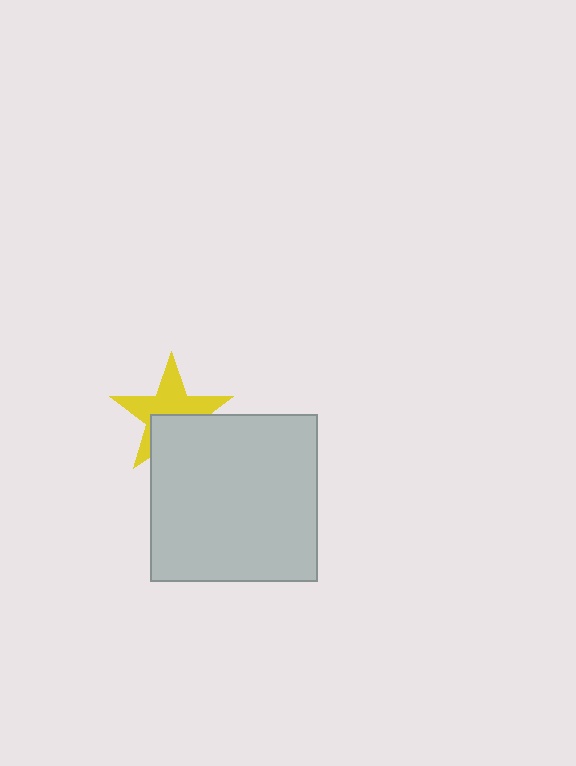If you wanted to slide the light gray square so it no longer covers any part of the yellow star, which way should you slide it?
Slide it down — that is the most direct way to separate the two shapes.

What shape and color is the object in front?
The object in front is a light gray square.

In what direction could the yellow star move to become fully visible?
The yellow star could move up. That would shift it out from behind the light gray square entirely.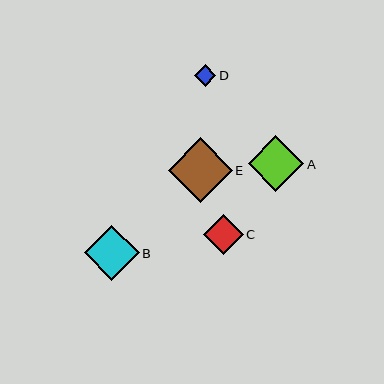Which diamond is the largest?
Diamond E is the largest with a size of approximately 64 pixels.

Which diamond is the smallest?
Diamond D is the smallest with a size of approximately 22 pixels.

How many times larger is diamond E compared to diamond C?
Diamond E is approximately 1.6 times the size of diamond C.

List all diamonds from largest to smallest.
From largest to smallest: E, A, B, C, D.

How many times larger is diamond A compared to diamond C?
Diamond A is approximately 1.4 times the size of diamond C.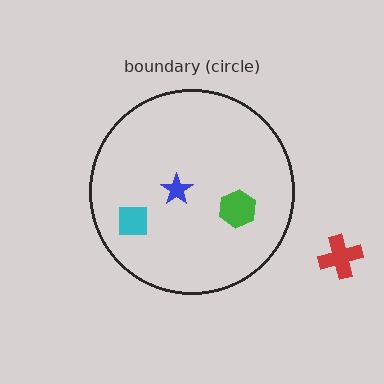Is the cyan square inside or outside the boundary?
Inside.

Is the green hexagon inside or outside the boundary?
Inside.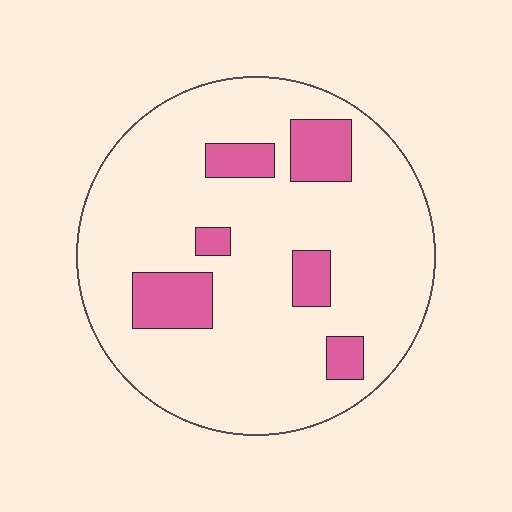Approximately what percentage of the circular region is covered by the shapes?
Approximately 15%.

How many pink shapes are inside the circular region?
6.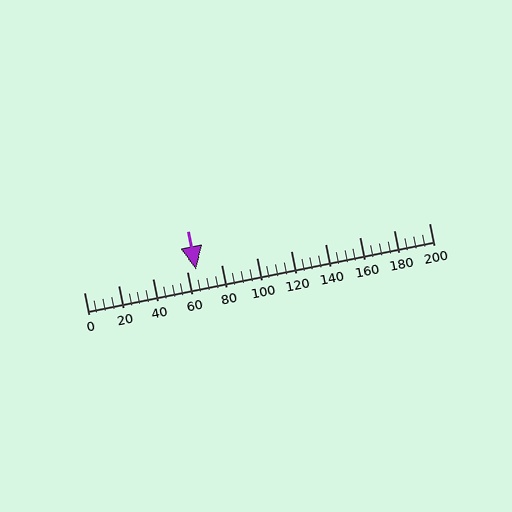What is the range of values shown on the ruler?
The ruler shows values from 0 to 200.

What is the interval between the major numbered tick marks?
The major tick marks are spaced 20 units apart.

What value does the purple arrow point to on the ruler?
The purple arrow points to approximately 65.